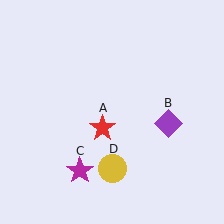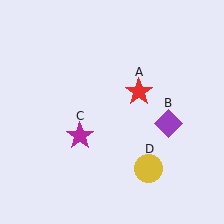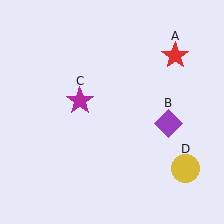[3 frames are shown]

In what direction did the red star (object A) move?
The red star (object A) moved up and to the right.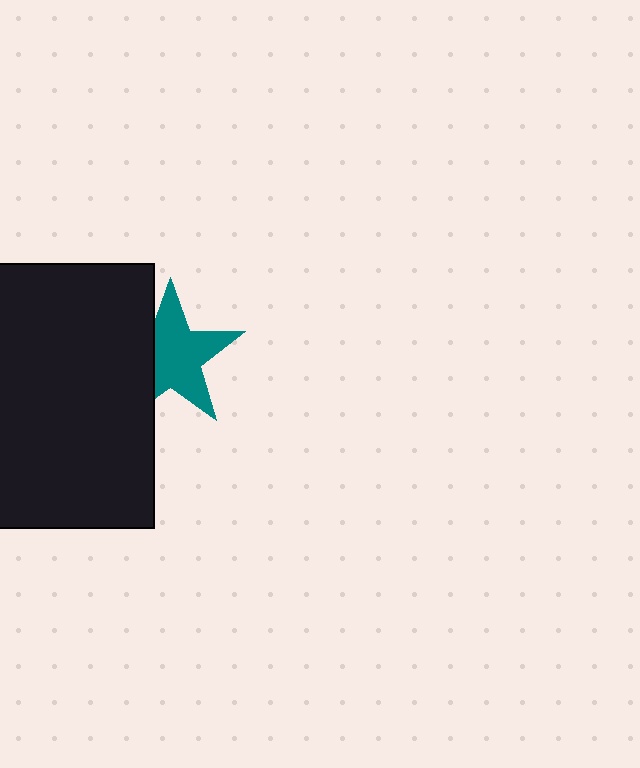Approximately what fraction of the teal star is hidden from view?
Roughly 31% of the teal star is hidden behind the black rectangle.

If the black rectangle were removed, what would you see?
You would see the complete teal star.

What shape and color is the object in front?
The object in front is a black rectangle.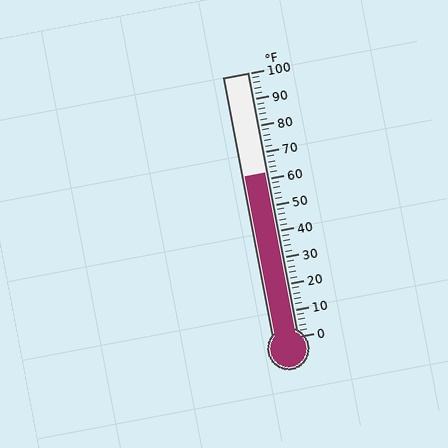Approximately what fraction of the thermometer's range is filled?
The thermometer is filled to approximately 60% of its range.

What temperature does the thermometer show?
The thermometer shows approximately 62°F.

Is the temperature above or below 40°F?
The temperature is above 40°F.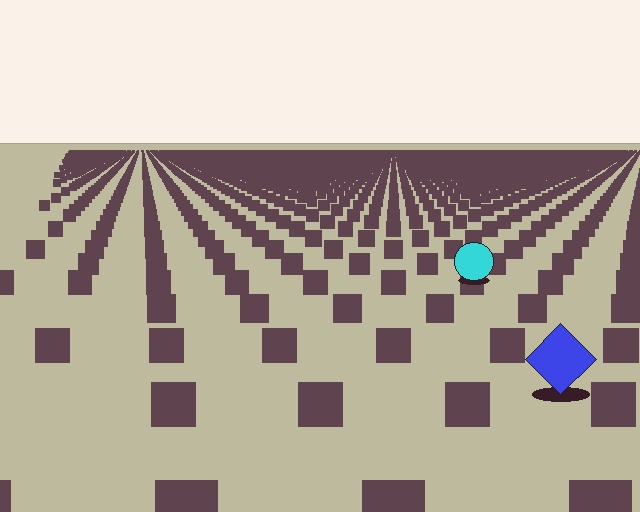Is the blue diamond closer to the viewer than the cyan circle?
Yes. The blue diamond is closer — you can tell from the texture gradient: the ground texture is coarser near it.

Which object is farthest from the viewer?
The cyan circle is farthest from the viewer. It appears smaller and the ground texture around it is denser.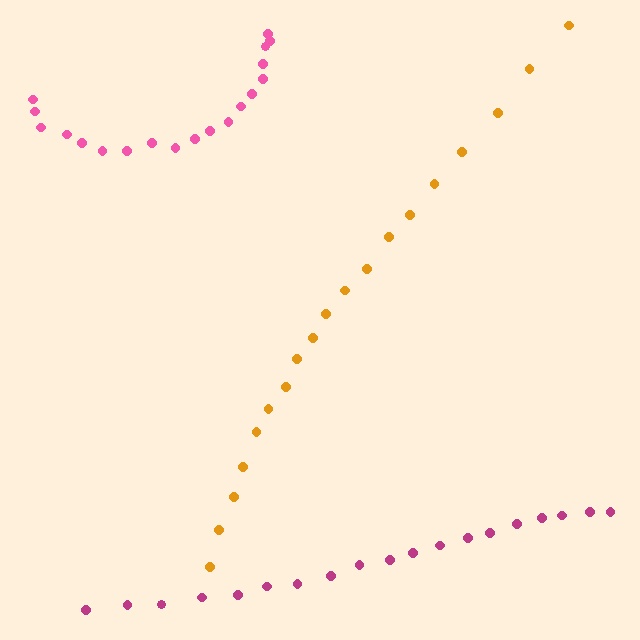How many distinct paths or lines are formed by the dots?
There are 3 distinct paths.